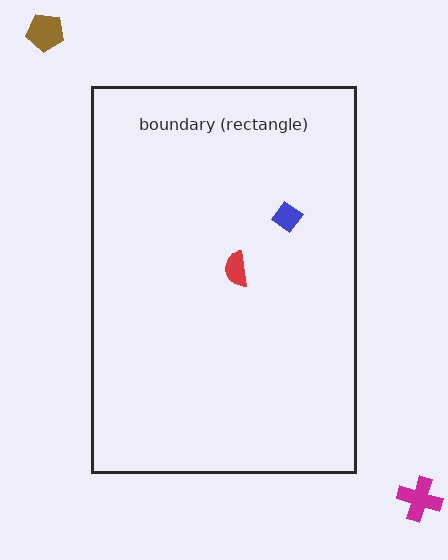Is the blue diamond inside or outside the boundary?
Inside.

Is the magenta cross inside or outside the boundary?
Outside.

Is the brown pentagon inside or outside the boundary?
Outside.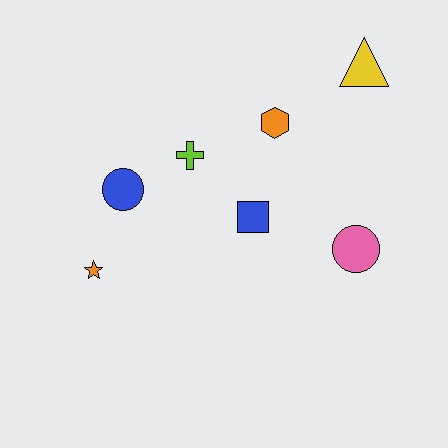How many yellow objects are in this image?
There is 1 yellow object.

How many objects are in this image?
There are 7 objects.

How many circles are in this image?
There are 2 circles.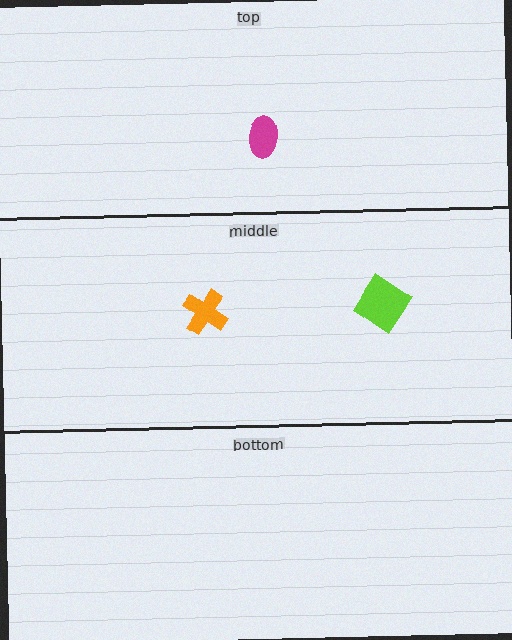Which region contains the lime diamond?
The middle region.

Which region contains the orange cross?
The middle region.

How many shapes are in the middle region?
2.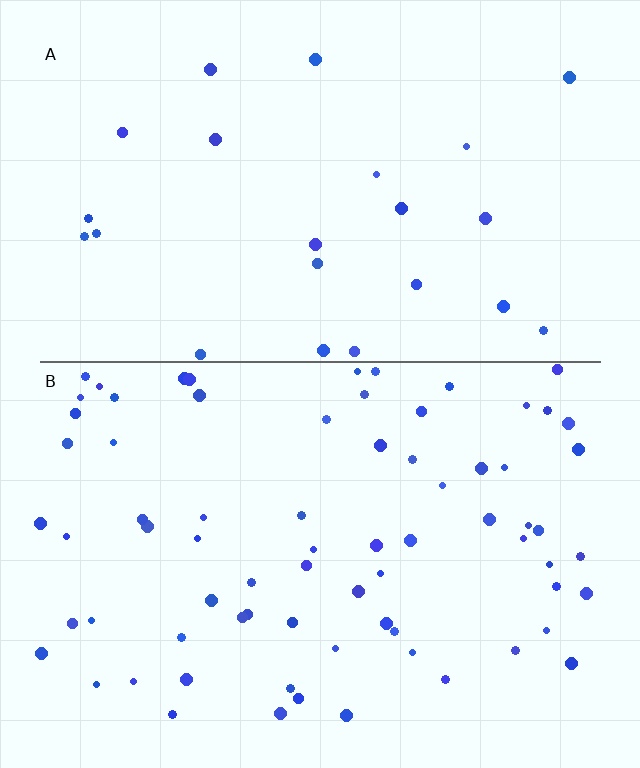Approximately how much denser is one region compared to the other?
Approximately 3.2× — region B over region A.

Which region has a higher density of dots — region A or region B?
B (the bottom).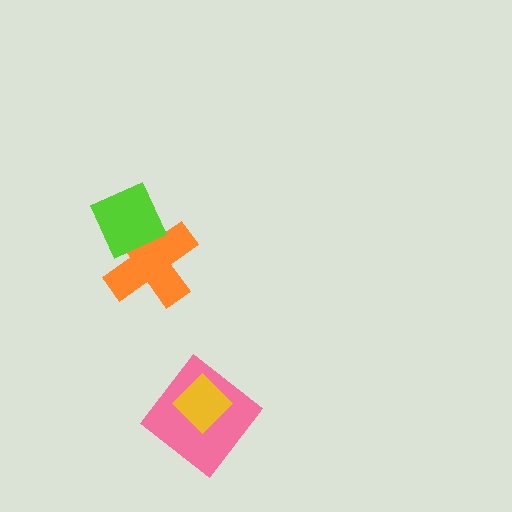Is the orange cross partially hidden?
Yes, it is partially covered by another shape.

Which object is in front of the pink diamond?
The yellow diamond is in front of the pink diamond.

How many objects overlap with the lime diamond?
1 object overlaps with the lime diamond.